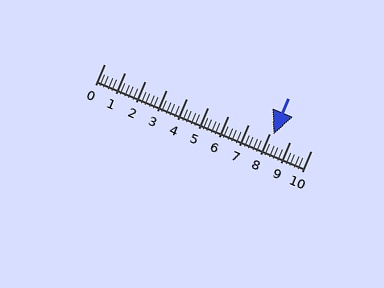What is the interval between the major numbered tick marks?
The major tick marks are spaced 1 units apart.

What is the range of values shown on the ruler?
The ruler shows values from 0 to 10.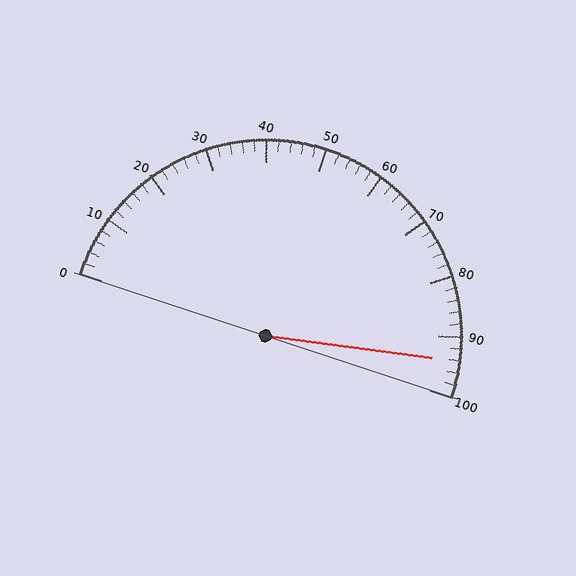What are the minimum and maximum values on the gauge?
The gauge ranges from 0 to 100.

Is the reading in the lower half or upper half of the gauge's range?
The reading is in the upper half of the range (0 to 100).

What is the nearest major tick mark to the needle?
The nearest major tick mark is 90.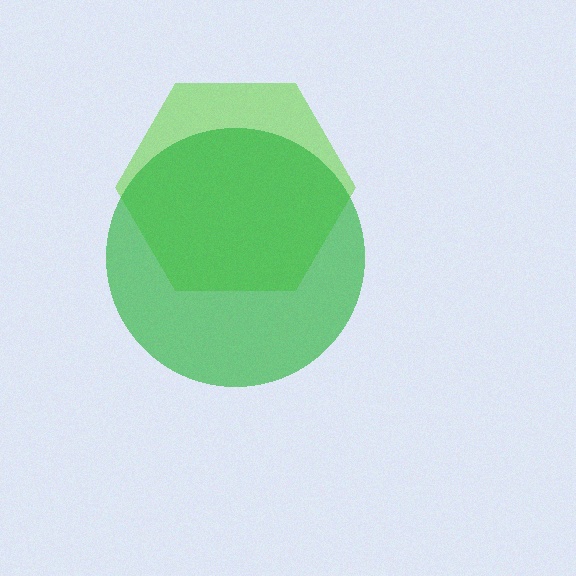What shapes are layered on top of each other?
The layered shapes are: a lime hexagon, a green circle.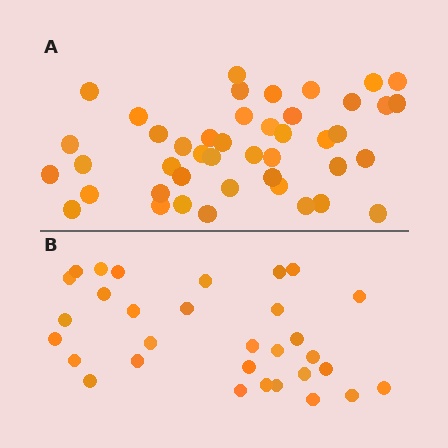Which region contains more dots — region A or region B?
Region A (the top region) has more dots.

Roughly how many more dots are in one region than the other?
Region A has approximately 15 more dots than region B.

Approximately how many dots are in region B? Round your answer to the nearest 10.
About 30 dots. (The exact count is 31, which rounds to 30.)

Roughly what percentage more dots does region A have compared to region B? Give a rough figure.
About 40% more.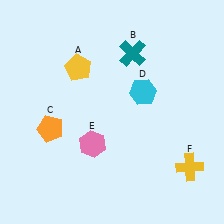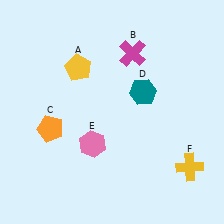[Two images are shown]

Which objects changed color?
B changed from teal to magenta. D changed from cyan to teal.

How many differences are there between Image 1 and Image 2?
There are 2 differences between the two images.